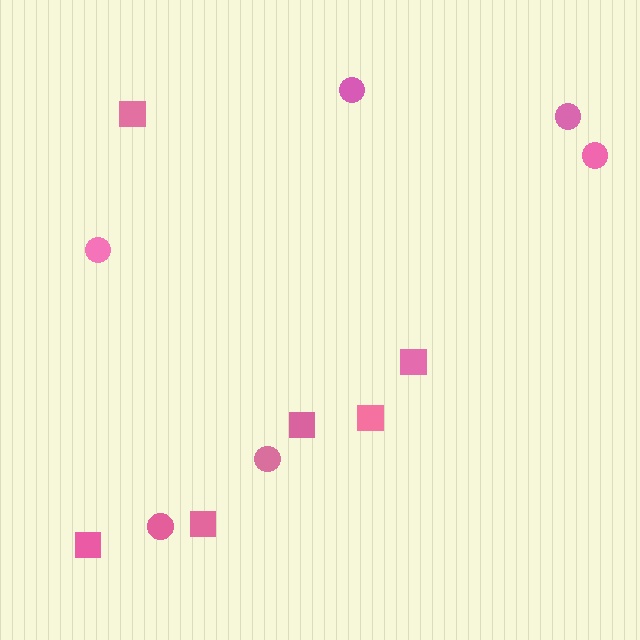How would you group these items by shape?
There are 2 groups: one group of circles (6) and one group of squares (6).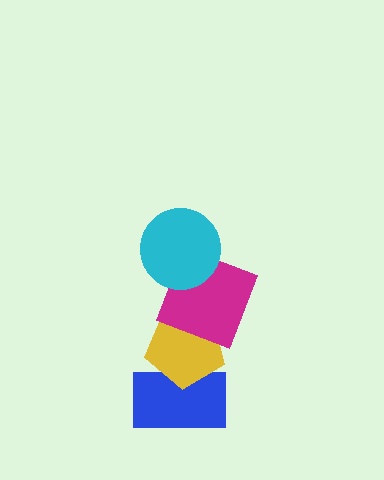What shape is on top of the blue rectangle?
The yellow pentagon is on top of the blue rectangle.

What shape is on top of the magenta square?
The cyan circle is on top of the magenta square.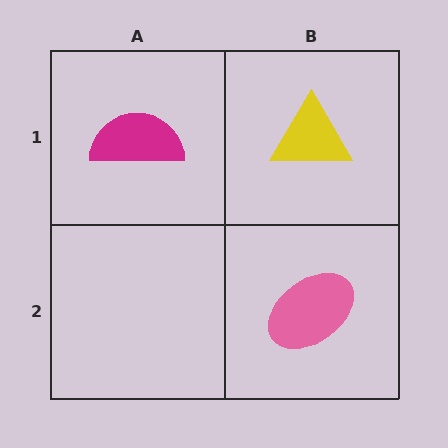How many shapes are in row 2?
1 shape.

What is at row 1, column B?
A yellow triangle.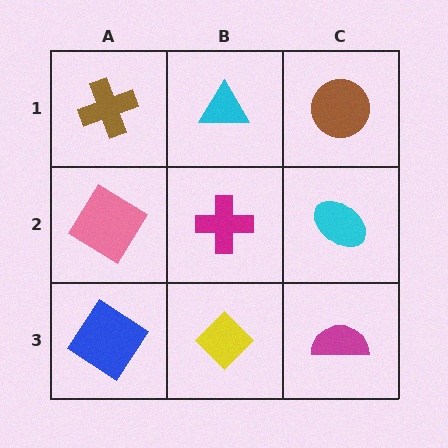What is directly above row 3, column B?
A magenta cross.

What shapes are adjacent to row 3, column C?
A cyan ellipse (row 2, column C), a yellow diamond (row 3, column B).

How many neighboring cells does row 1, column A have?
2.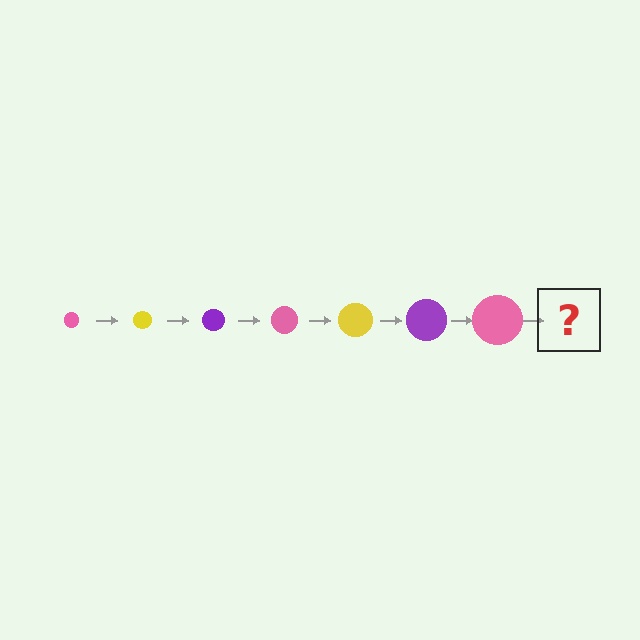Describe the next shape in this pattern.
It should be a yellow circle, larger than the previous one.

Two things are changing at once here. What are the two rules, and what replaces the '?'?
The two rules are that the circle grows larger each step and the color cycles through pink, yellow, and purple. The '?' should be a yellow circle, larger than the previous one.